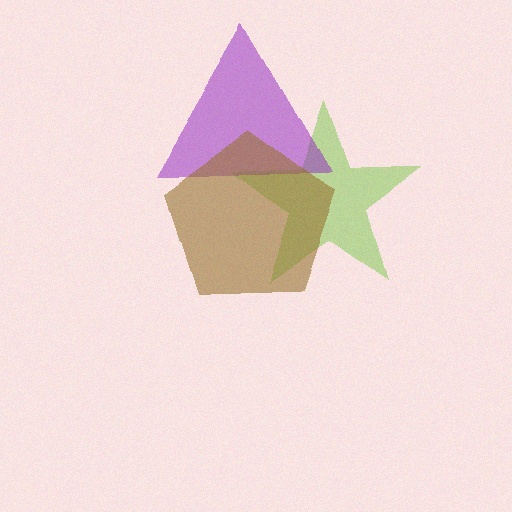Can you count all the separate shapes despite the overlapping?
Yes, there are 3 separate shapes.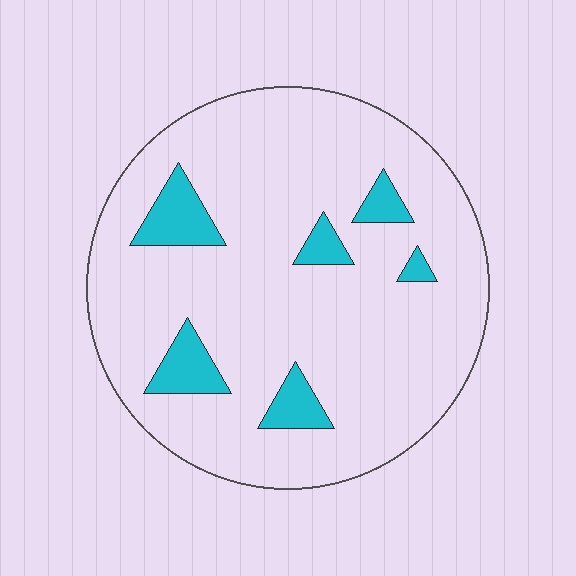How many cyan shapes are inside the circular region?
6.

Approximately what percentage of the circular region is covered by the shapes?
Approximately 10%.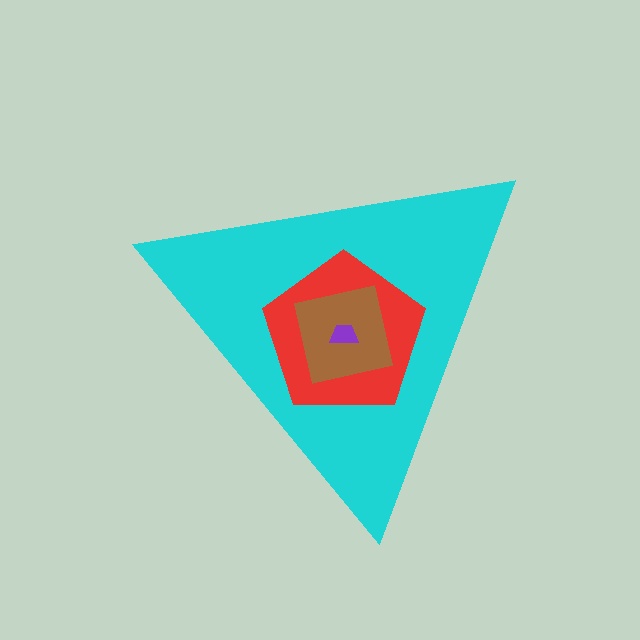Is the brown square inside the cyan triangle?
Yes.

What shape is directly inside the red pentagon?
The brown square.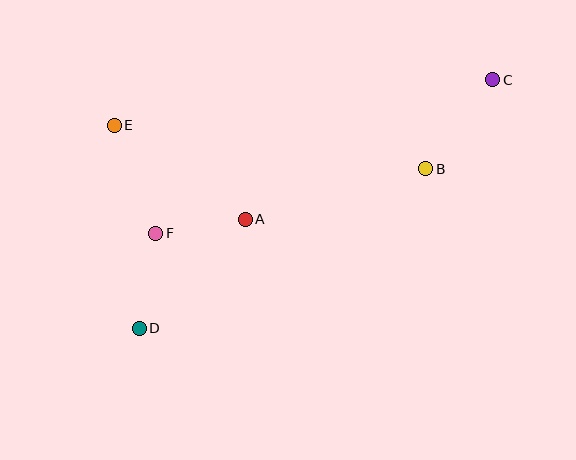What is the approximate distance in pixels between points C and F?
The distance between C and F is approximately 370 pixels.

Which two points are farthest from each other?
Points C and D are farthest from each other.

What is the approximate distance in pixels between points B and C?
The distance between B and C is approximately 111 pixels.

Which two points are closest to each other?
Points A and F are closest to each other.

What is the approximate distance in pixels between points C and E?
The distance between C and E is approximately 381 pixels.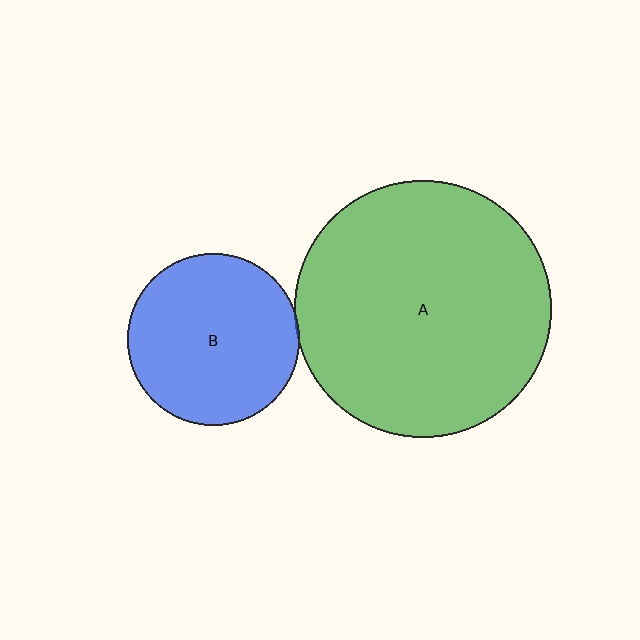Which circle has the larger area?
Circle A (green).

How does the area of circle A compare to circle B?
Approximately 2.2 times.